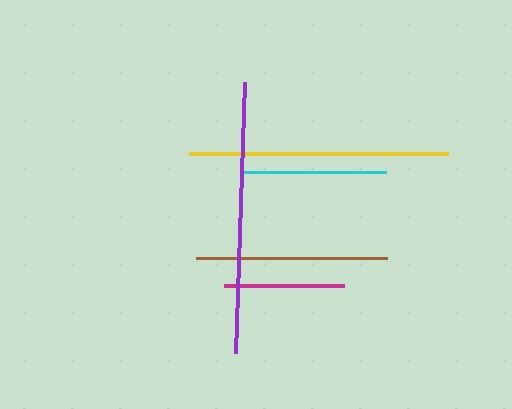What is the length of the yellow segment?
The yellow segment is approximately 259 pixels long.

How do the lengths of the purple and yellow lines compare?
The purple and yellow lines are approximately the same length.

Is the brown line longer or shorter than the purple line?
The purple line is longer than the brown line.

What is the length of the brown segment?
The brown segment is approximately 191 pixels long.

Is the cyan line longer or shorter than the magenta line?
The cyan line is longer than the magenta line.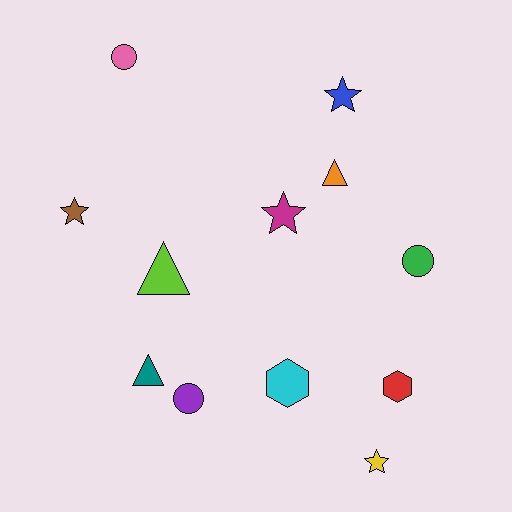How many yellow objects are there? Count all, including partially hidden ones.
There is 1 yellow object.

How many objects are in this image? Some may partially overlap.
There are 12 objects.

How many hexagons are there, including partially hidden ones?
There are 2 hexagons.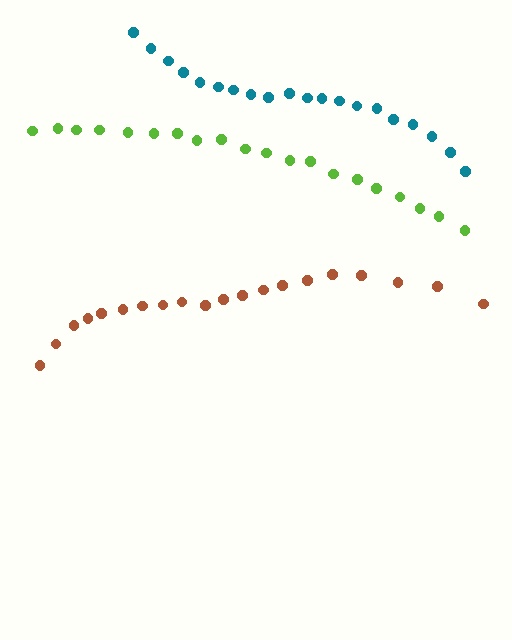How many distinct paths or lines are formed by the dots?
There are 3 distinct paths.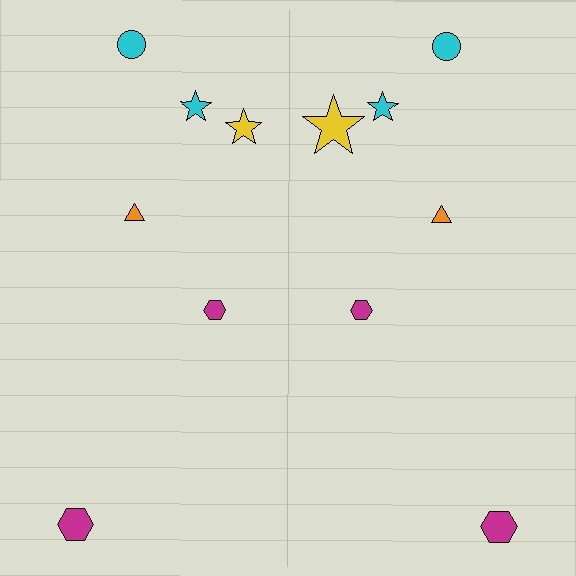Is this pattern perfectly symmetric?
No, the pattern is not perfectly symmetric. The yellow star on the right side has a different size than its mirror counterpart.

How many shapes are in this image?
There are 12 shapes in this image.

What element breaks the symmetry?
The yellow star on the right side has a different size than its mirror counterpart.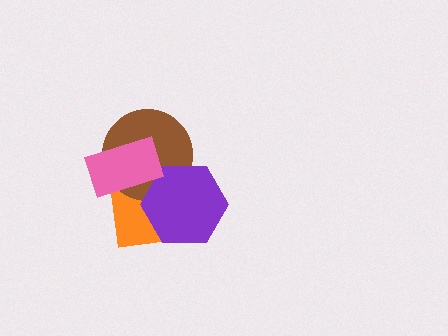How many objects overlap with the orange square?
3 objects overlap with the orange square.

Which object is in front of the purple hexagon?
The pink rectangle is in front of the purple hexagon.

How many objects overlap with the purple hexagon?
3 objects overlap with the purple hexagon.